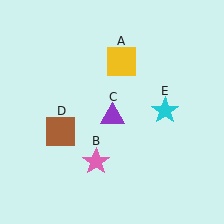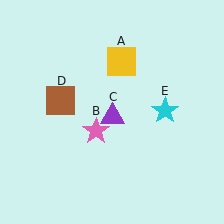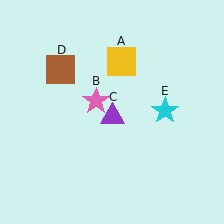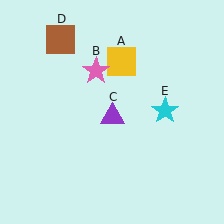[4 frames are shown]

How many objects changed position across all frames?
2 objects changed position: pink star (object B), brown square (object D).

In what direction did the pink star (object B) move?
The pink star (object B) moved up.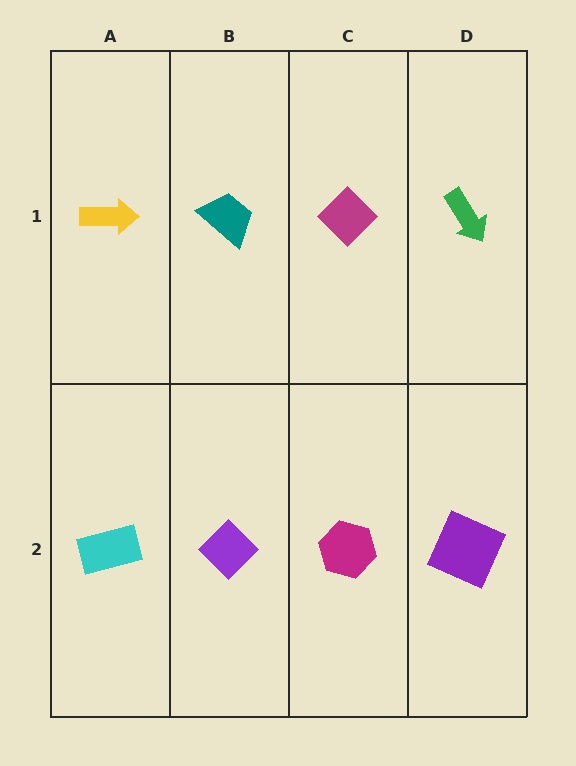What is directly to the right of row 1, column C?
A green arrow.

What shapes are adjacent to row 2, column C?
A magenta diamond (row 1, column C), a purple diamond (row 2, column B), a purple square (row 2, column D).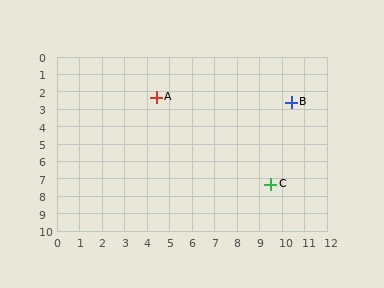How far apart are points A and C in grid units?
Points A and C are about 7.1 grid units apart.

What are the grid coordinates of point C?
Point C is at approximately (9.5, 7.3).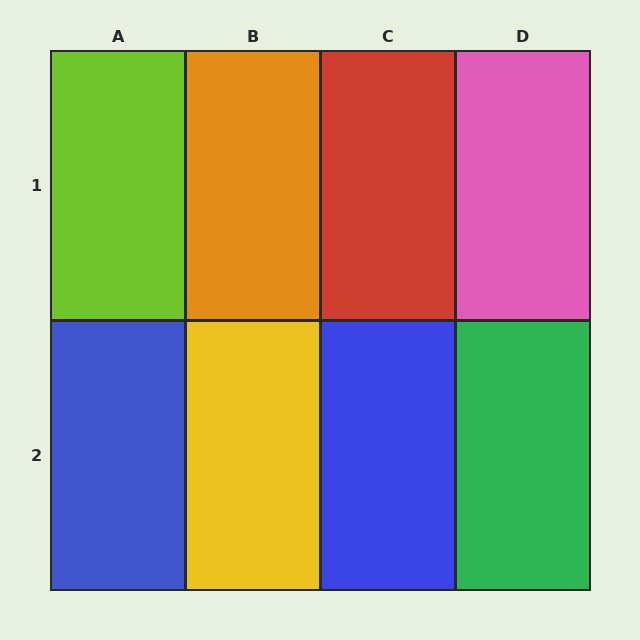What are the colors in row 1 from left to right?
Lime, orange, red, pink.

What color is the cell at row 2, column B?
Yellow.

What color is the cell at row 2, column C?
Blue.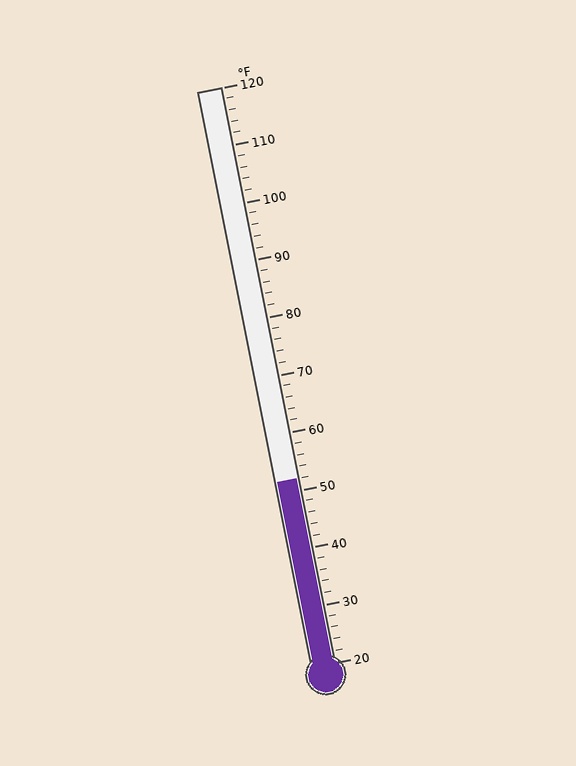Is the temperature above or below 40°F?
The temperature is above 40°F.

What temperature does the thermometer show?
The thermometer shows approximately 52°F.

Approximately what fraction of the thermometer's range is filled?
The thermometer is filled to approximately 30% of its range.